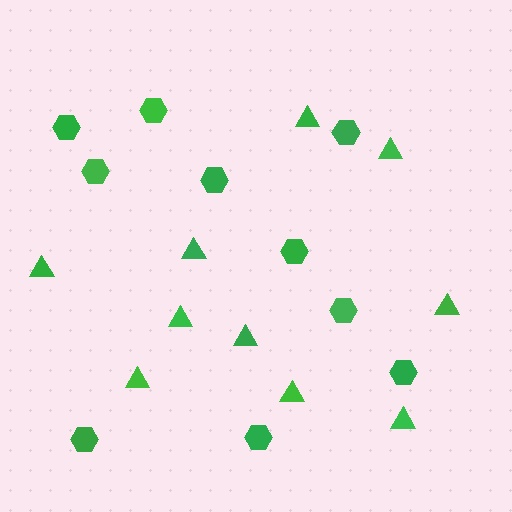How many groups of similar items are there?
There are 2 groups: one group of hexagons (10) and one group of triangles (10).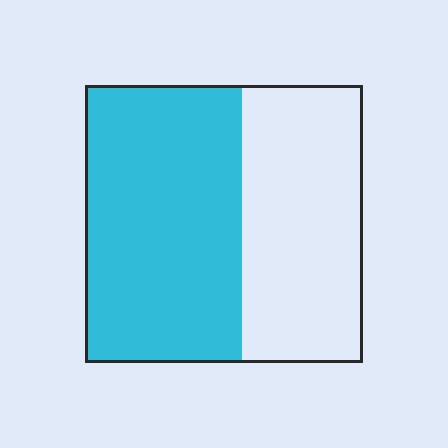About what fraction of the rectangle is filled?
About three fifths (3/5).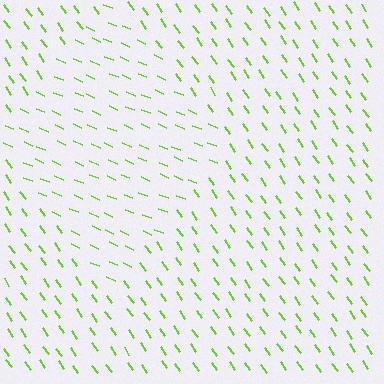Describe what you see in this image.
The image is filled with small lime line segments. A diamond region in the image has lines oriented differently from the surrounding lines, creating a visible texture boundary.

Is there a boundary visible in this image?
Yes, there is a texture boundary formed by a change in line orientation.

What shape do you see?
I see a diamond.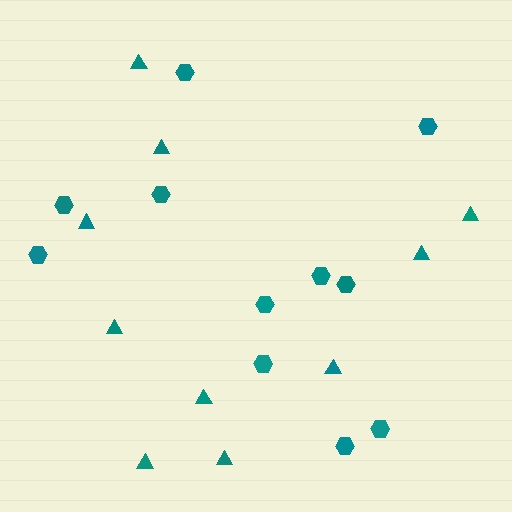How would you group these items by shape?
There are 2 groups: one group of triangles (10) and one group of hexagons (11).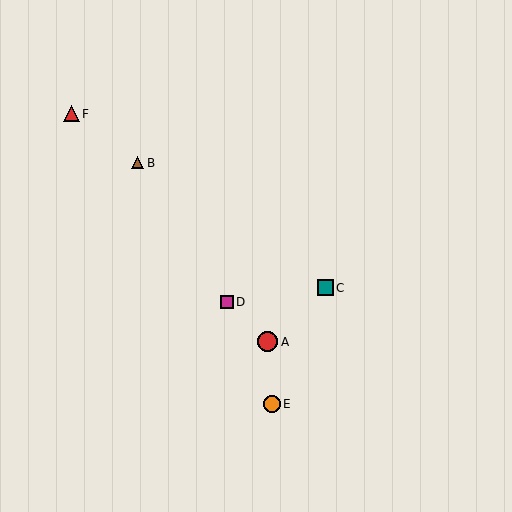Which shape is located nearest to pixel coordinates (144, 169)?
The brown triangle (labeled B) at (137, 163) is nearest to that location.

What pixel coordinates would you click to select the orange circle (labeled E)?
Click at (272, 404) to select the orange circle E.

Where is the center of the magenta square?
The center of the magenta square is at (227, 302).